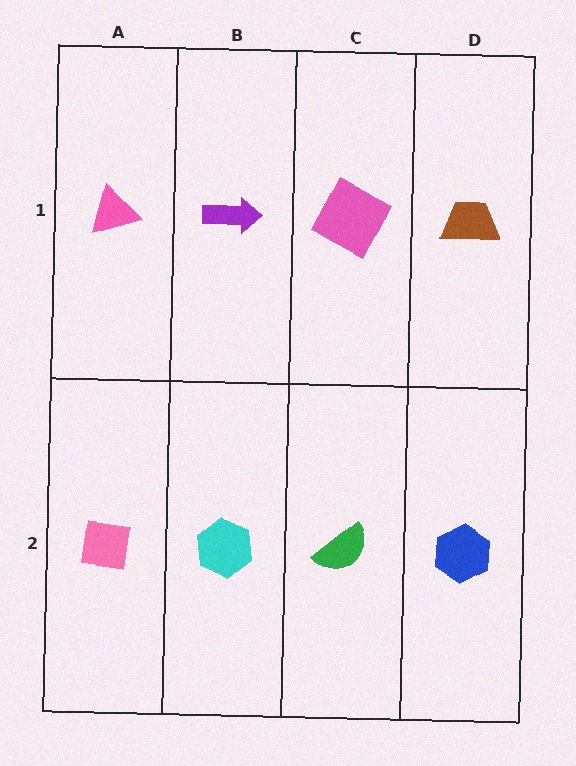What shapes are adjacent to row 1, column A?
A pink square (row 2, column A), a purple arrow (row 1, column B).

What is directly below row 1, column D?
A blue hexagon.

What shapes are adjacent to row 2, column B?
A purple arrow (row 1, column B), a pink square (row 2, column A), a green semicircle (row 2, column C).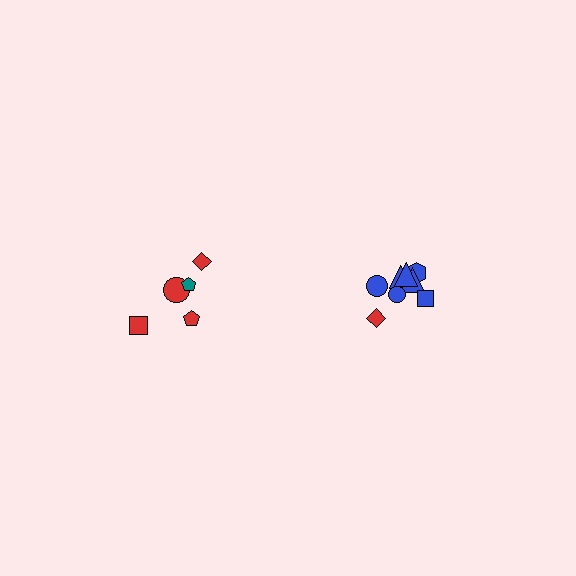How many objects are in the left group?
There are 5 objects.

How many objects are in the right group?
There are 8 objects.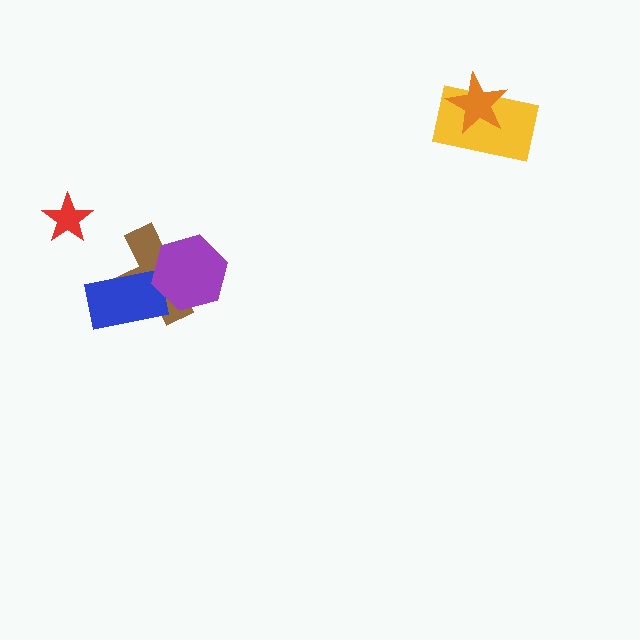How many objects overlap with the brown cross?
2 objects overlap with the brown cross.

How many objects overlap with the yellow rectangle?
1 object overlaps with the yellow rectangle.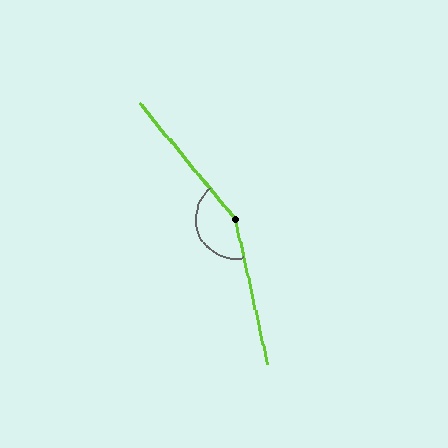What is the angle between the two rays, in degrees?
Approximately 153 degrees.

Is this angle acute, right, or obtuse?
It is obtuse.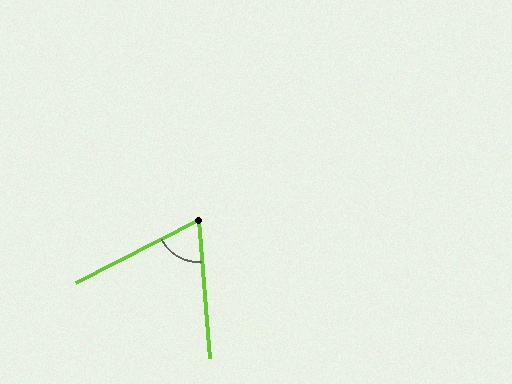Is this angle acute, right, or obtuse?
It is acute.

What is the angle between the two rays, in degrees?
Approximately 67 degrees.